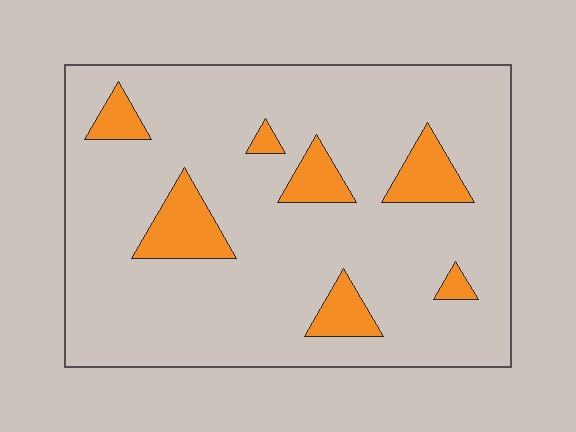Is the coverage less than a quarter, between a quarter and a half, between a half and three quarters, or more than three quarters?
Less than a quarter.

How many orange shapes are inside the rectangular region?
7.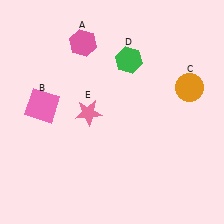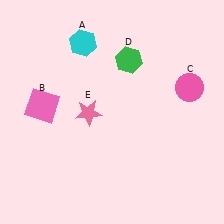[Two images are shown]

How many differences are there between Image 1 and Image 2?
There are 2 differences between the two images.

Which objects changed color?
A changed from pink to cyan. C changed from orange to pink.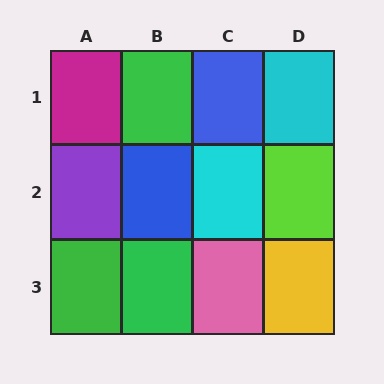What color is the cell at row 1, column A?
Magenta.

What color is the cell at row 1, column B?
Green.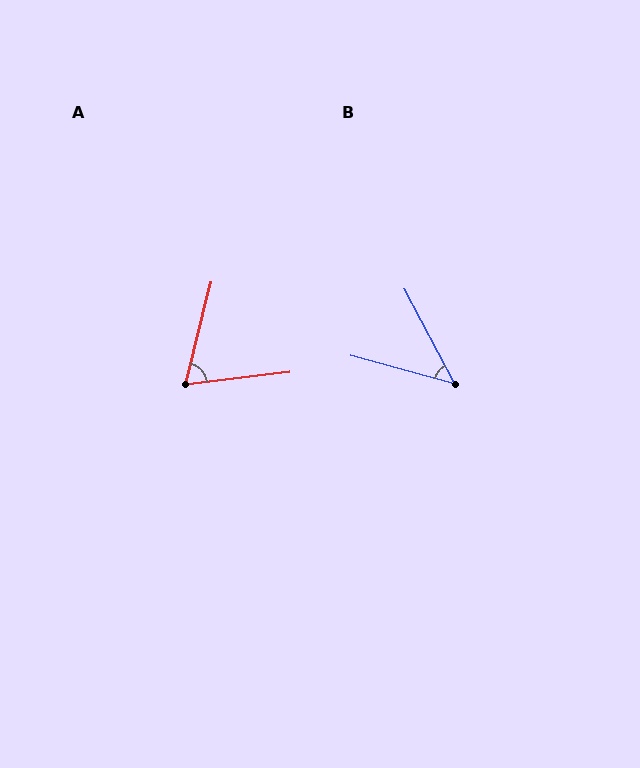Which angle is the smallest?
B, at approximately 47 degrees.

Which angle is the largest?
A, at approximately 69 degrees.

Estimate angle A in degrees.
Approximately 69 degrees.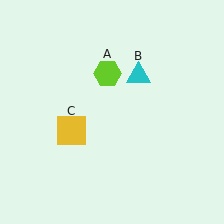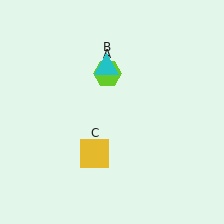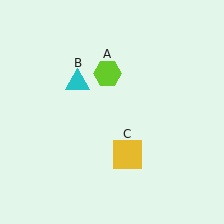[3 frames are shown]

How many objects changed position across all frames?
2 objects changed position: cyan triangle (object B), yellow square (object C).